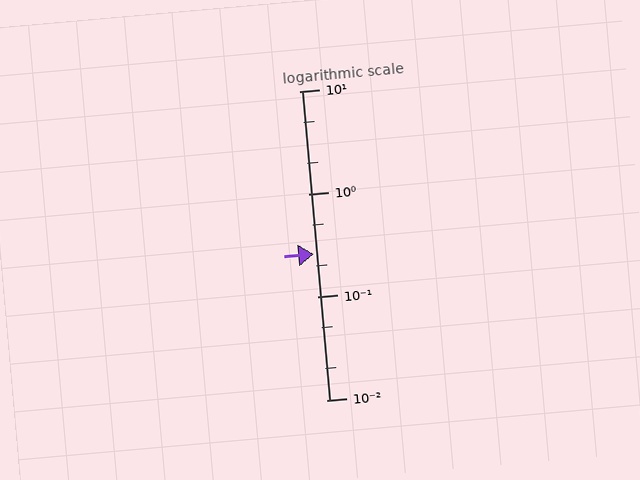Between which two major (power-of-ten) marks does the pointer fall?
The pointer is between 0.1 and 1.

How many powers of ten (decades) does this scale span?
The scale spans 3 decades, from 0.01 to 10.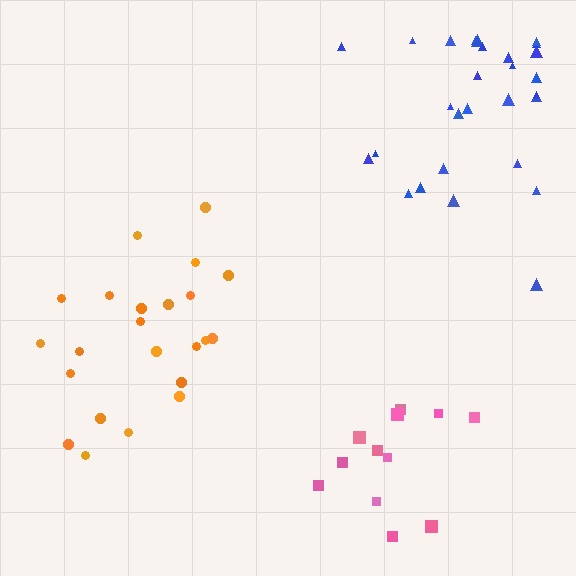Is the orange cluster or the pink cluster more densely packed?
Pink.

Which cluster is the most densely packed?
Pink.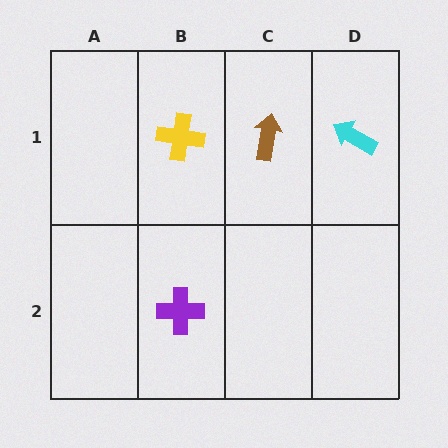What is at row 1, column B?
A yellow cross.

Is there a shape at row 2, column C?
No, that cell is empty.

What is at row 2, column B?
A purple cross.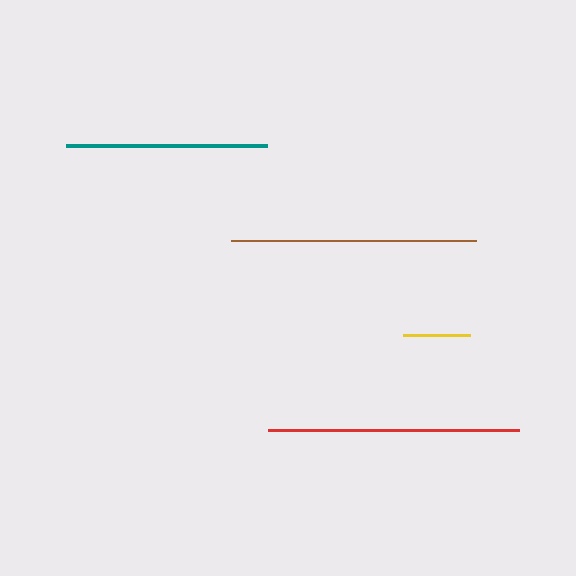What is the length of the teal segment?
The teal segment is approximately 201 pixels long.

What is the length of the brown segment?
The brown segment is approximately 245 pixels long.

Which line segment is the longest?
The red line is the longest at approximately 251 pixels.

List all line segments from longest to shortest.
From longest to shortest: red, brown, teal, yellow.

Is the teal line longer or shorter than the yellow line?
The teal line is longer than the yellow line.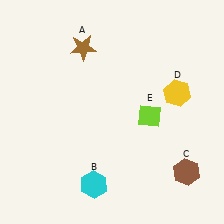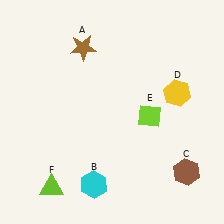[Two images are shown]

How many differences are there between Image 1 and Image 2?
There is 1 difference between the two images.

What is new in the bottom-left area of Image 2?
A lime triangle (F) was added in the bottom-left area of Image 2.